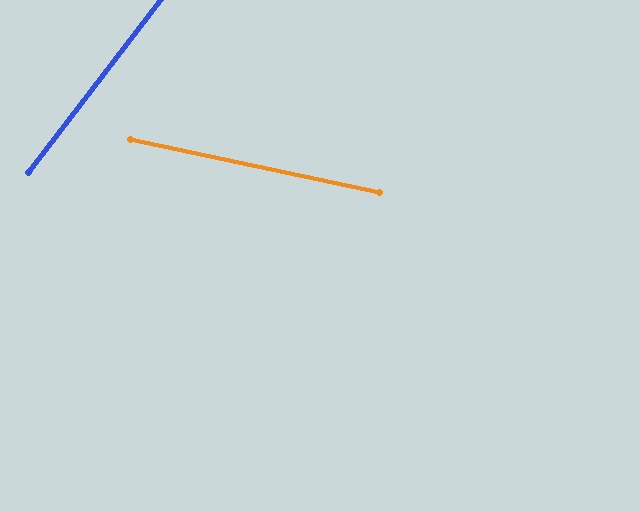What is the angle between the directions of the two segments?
Approximately 64 degrees.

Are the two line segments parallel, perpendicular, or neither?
Neither parallel nor perpendicular — they differ by about 64°.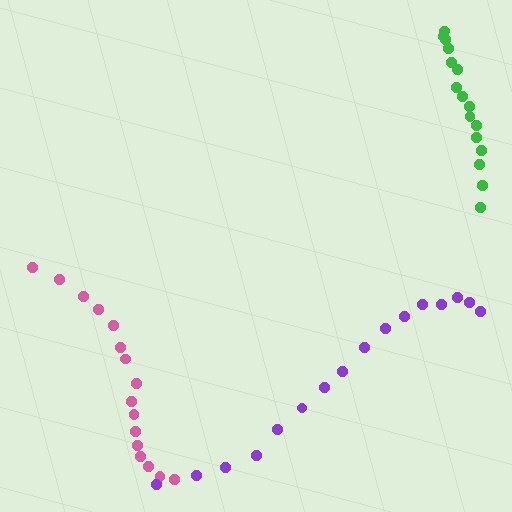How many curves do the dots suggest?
There are 3 distinct paths.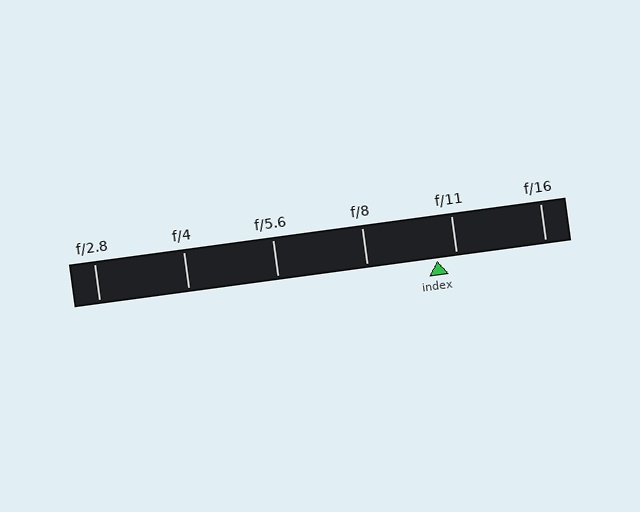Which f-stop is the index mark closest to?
The index mark is closest to f/11.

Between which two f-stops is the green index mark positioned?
The index mark is between f/8 and f/11.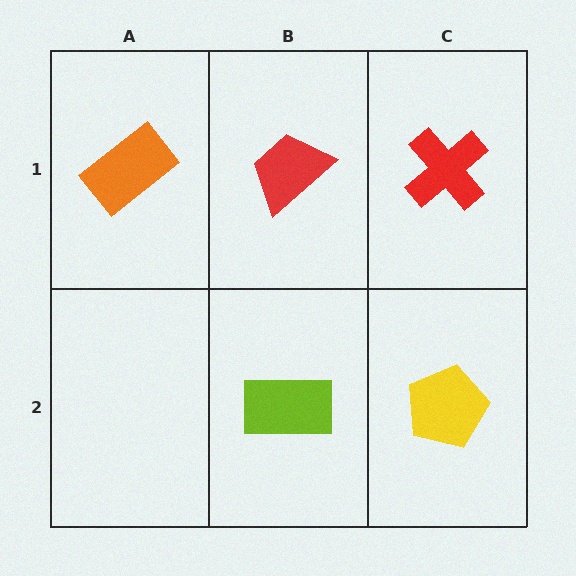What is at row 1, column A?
An orange rectangle.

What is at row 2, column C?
A yellow pentagon.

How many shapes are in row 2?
2 shapes.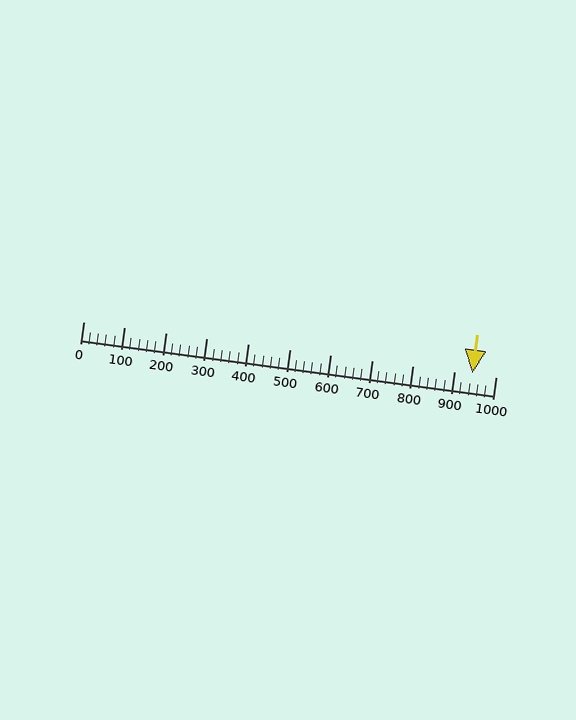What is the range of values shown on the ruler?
The ruler shows values from 0 to 1000.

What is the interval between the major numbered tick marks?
The major tick marks are spaced 100 units apart.